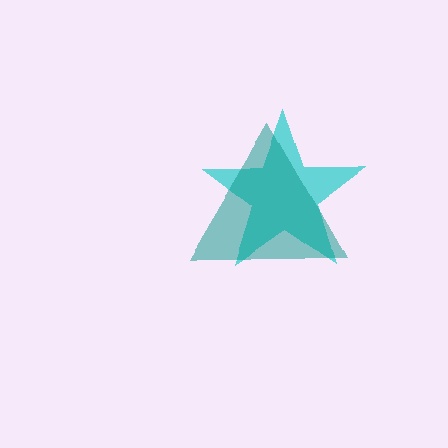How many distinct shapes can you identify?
There are 2 distinct shapes: a cyan star, a teal triangle.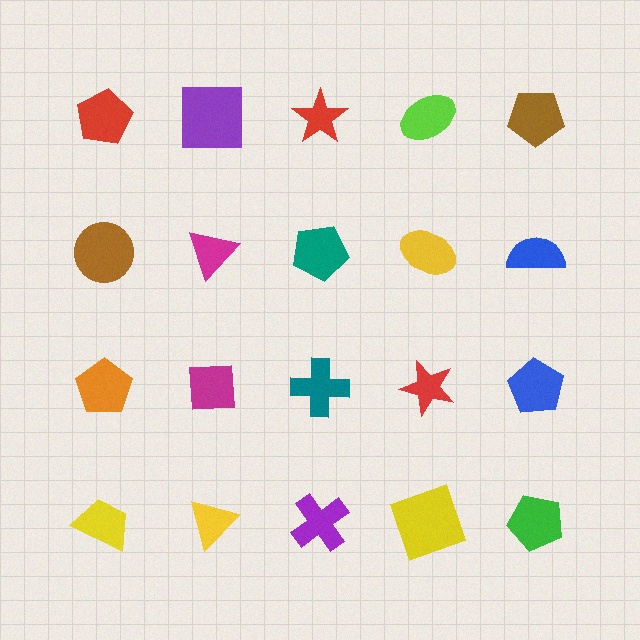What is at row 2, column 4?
A yellow ellipse.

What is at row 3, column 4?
A red star.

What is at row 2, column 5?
A blue semicircle.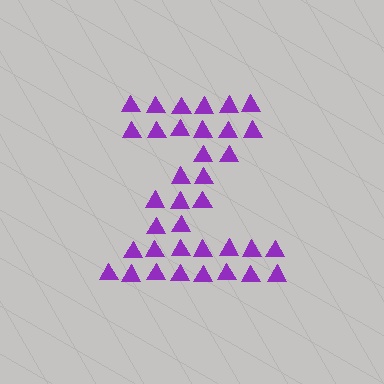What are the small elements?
The small elements are triangles.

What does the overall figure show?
The overall figure shows the letter Z.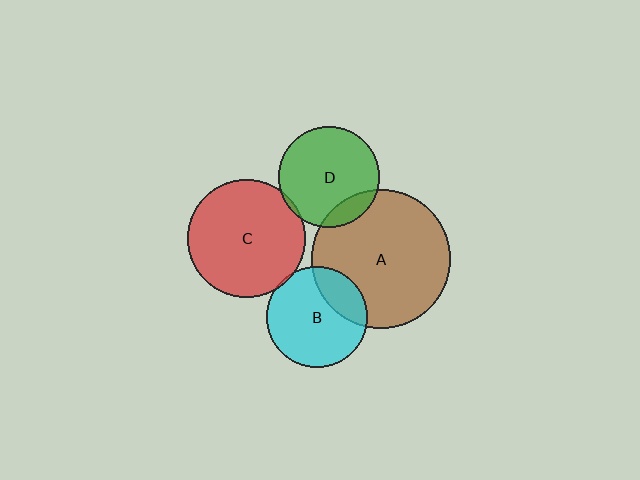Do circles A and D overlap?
Yes.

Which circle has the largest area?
Circle A (brown).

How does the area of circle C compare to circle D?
Approximately 1.4 times.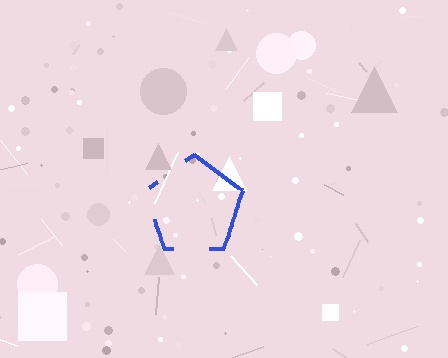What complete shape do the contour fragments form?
The contour fragments form a pentagon.